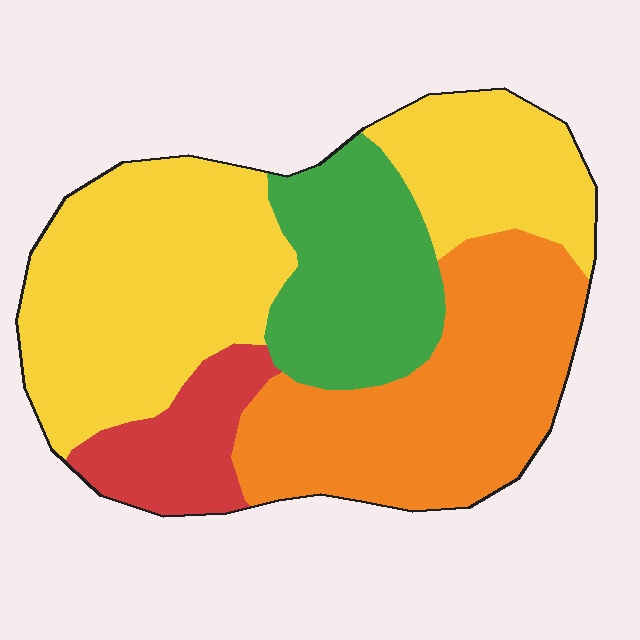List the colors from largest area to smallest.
From largest to smallest: yellow, orange, green, red.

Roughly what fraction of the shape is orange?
Orange takes up about one quarter (1/4) of the shape.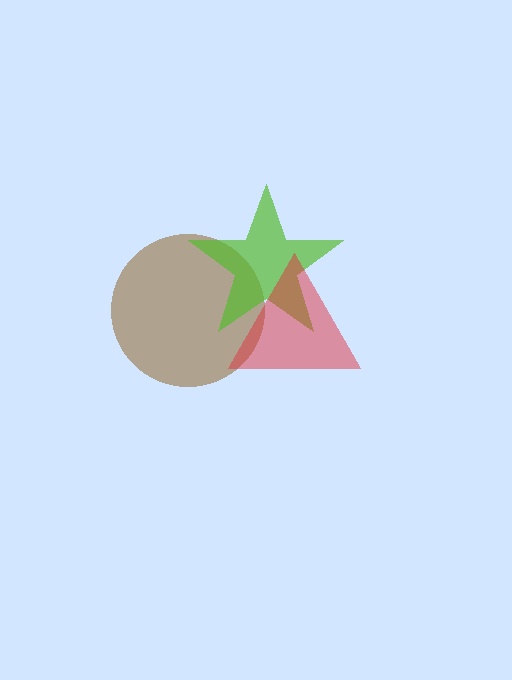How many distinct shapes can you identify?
There are 3 distinct shapes: a brown circle, a lime star, a red triangle.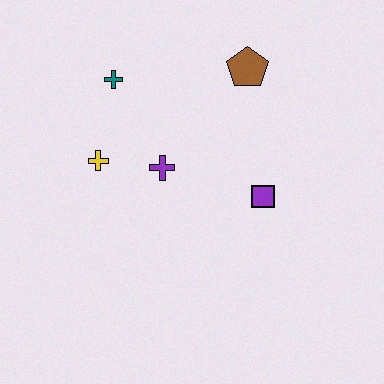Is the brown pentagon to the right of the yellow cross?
Yes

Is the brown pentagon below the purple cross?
No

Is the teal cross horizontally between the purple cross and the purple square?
No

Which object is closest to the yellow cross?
The purple cross is closest to the yellow cross.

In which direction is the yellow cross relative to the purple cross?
The yellow cross is to the left of the purple cross.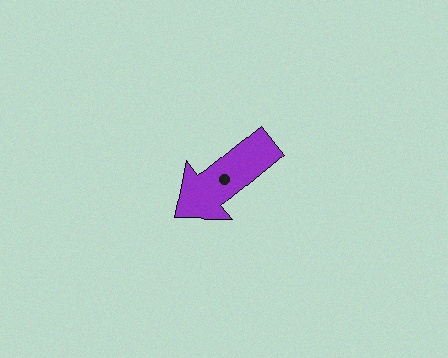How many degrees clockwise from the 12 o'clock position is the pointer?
Approximately 231 degrees.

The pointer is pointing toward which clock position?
Roughly 8 o'clock.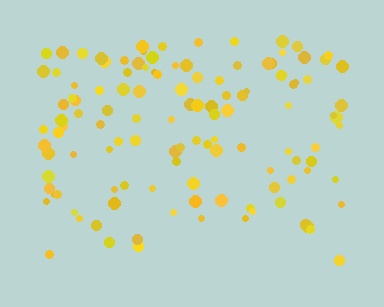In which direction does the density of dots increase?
From bottom to top, with the top side densest.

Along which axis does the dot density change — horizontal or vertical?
Vertical.